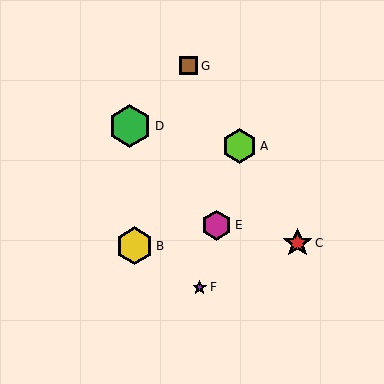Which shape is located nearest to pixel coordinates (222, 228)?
The magenta hexagon (labeled E) at (217, 225) is nearest to that location.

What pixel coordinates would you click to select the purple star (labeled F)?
Click at (200, 287) to select the purple star F.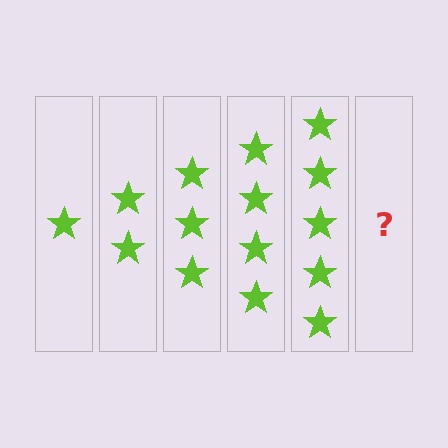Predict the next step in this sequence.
The next step is 6 stars.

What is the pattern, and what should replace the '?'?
The pattern is that each step adds one more star. The '?' should be 6 stars.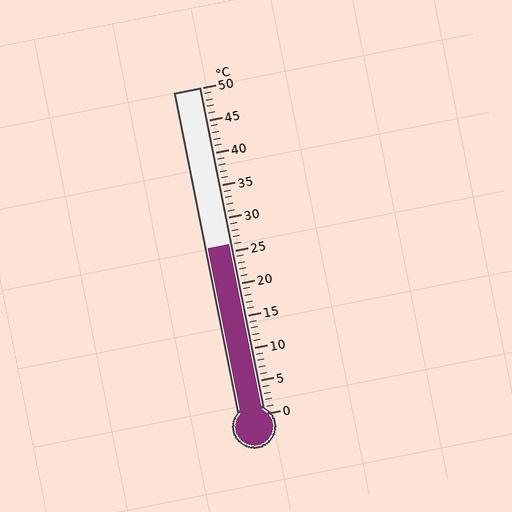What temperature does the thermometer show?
The thermometer shows approximately 26°C.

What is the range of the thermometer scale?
The thermometer scale ranges from 0°C to 50°C.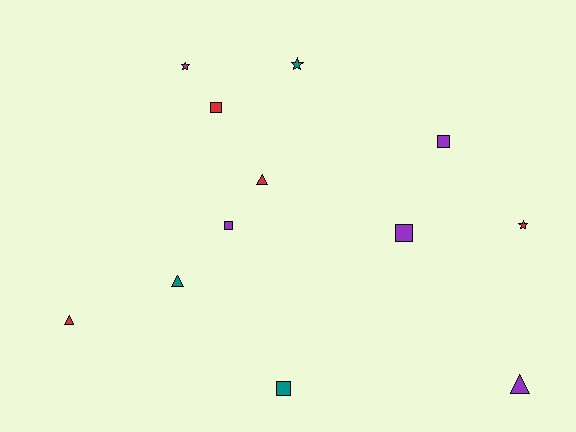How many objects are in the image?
There are 12 objects.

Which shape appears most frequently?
Square, with 5 objects.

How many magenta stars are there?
There is 1 magenta star.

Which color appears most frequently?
Red, with 4 objects.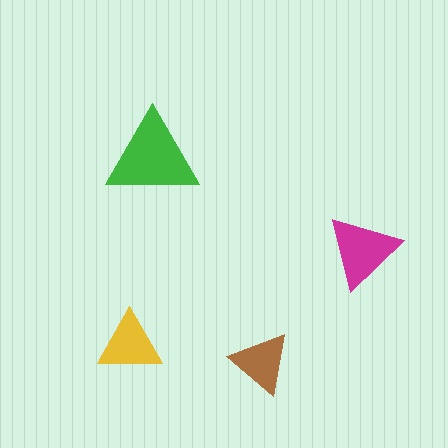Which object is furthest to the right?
The magenta triangle is rightmost.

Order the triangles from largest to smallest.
the green one, the magenta one, the yellow one, the brown one.